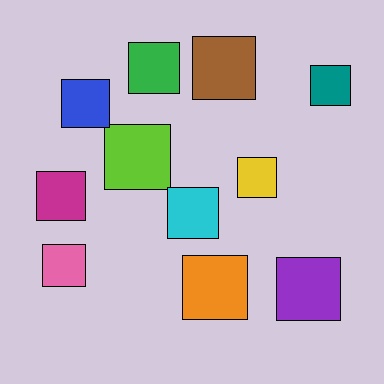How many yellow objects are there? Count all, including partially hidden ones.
There is 1 yellow object.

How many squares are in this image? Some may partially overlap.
There are 11 squares.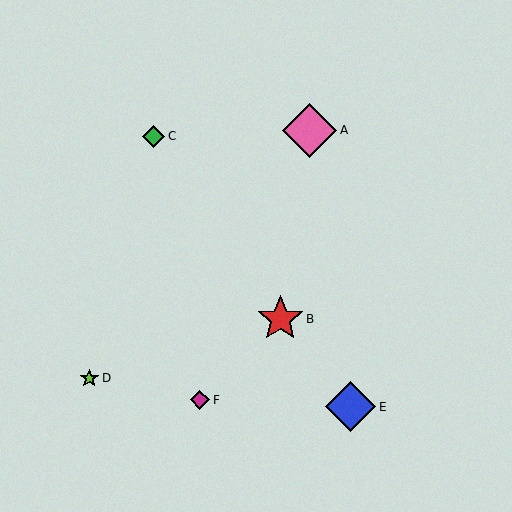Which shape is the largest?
The pink diamond (labeled A) is the largest.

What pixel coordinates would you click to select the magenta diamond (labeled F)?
Click at (200, 400) to select the magenta diamond F.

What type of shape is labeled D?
Shape D is a lime star.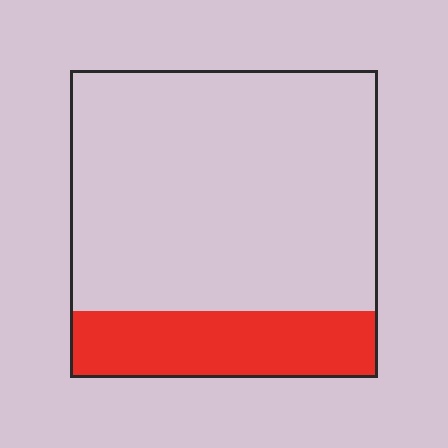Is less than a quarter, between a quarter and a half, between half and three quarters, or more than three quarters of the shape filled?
Less than a quarter.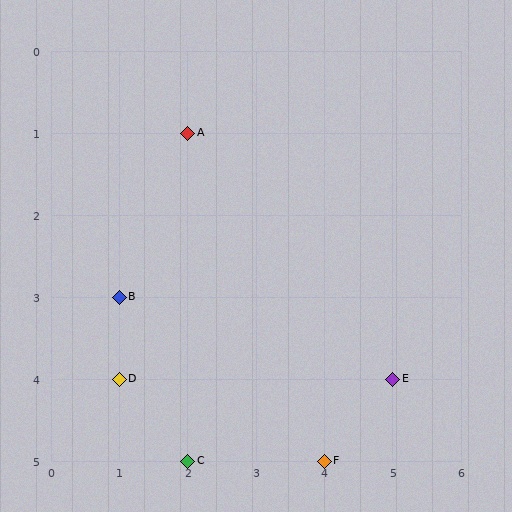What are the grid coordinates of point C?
Point C is at grid coordinates (2, 5).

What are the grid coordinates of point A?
Point A is at grid coordinates (2, 1).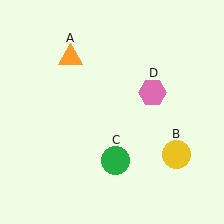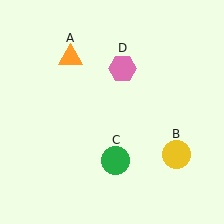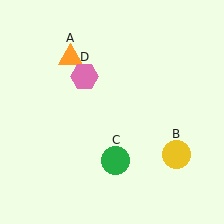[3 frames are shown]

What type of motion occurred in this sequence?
The pink hexagon (object D) rotated counterclockwise around the center of the scene.